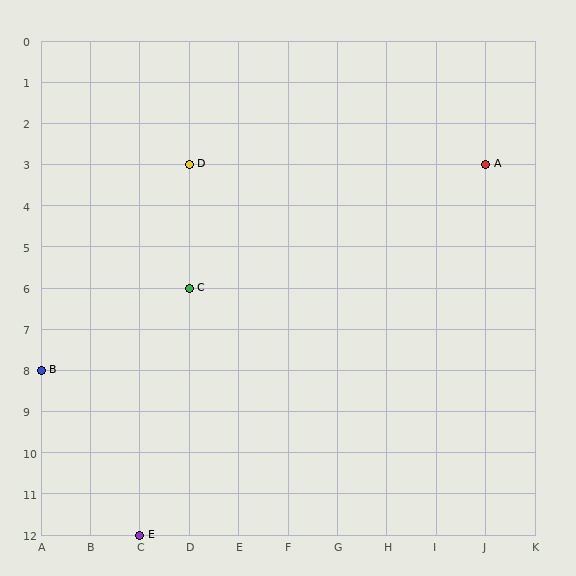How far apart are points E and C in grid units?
Points E and C are 1 column and 6 rows apart (about 6.1 grid units diagonally).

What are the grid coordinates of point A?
Point A is at grid coordinates (J, 3).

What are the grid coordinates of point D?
Point D is at grid coordinates (D, 3).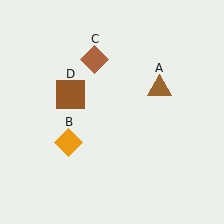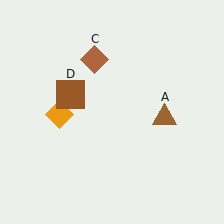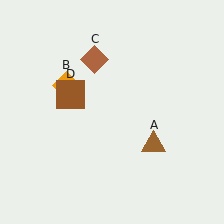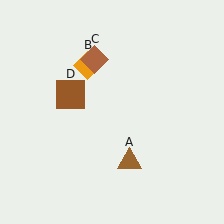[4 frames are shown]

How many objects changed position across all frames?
2 objects changed position: brown triangle (object A), orange diamond (object B).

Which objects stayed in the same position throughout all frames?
Brown diamond (object C) and brown square (object D) remained stationary.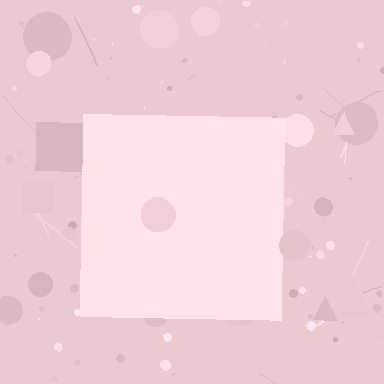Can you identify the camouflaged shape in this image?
The camouflaged shape is a square.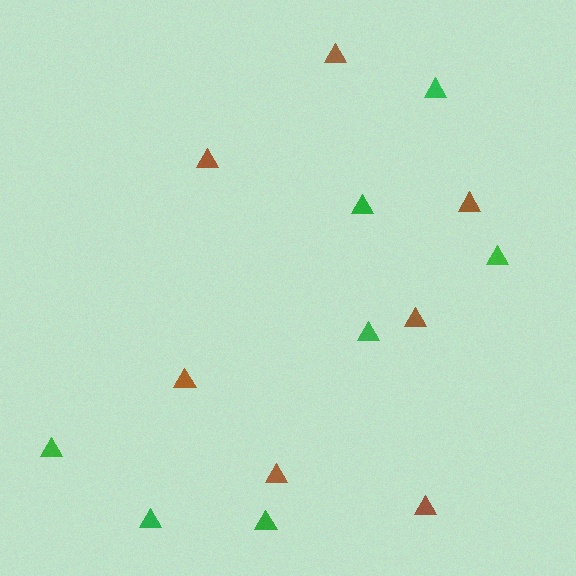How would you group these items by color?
There are 2 groups: one group of green triangles (7) and one group of brown triangles (7).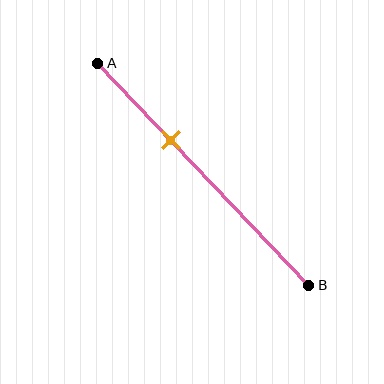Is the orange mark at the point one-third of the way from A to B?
Yes, the mark is approximately at the one-third point.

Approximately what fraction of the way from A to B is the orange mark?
The orange mark is approximately 35% of the way from A to B.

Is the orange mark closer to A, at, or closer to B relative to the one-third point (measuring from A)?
The orange mark is approximately at the one-third point of segment AB.